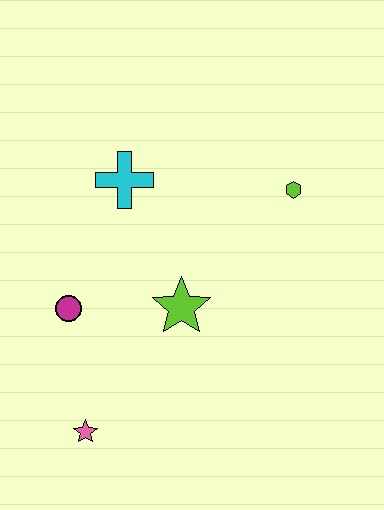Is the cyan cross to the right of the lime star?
No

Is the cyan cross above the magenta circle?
Yes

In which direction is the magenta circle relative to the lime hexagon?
The magenta circle is to the left of the lime hexagon.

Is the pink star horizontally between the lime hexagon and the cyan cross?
No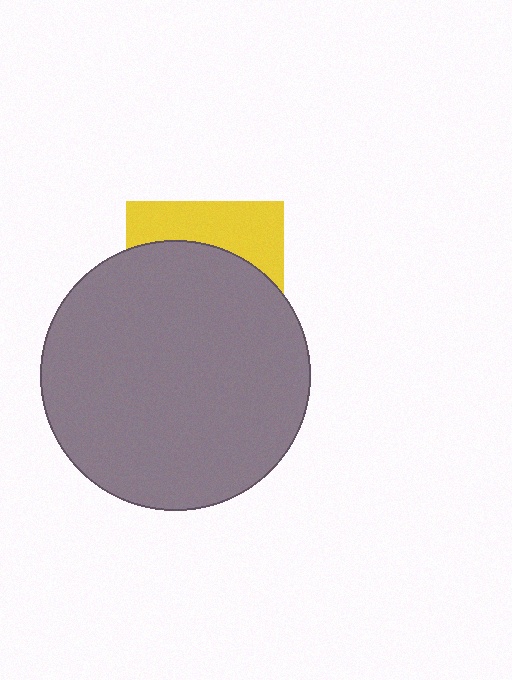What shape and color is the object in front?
The object in front is a gray circle.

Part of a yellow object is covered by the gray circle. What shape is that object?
It is a square.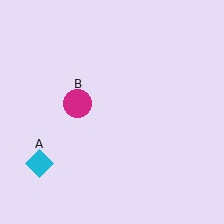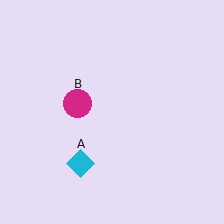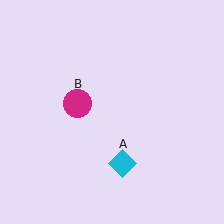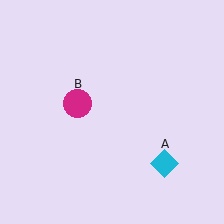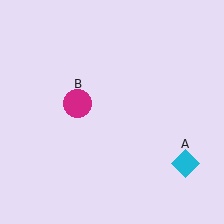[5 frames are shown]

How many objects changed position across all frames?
1 object changed position: cyan diamond (object A).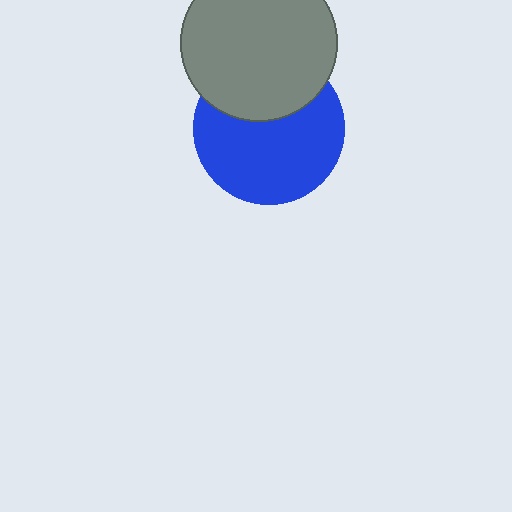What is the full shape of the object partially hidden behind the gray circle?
The partially hidden object is a blue circle.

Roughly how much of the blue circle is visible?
Most of it is visible (roughly 66%).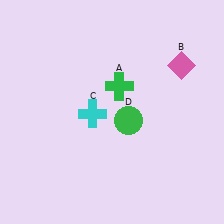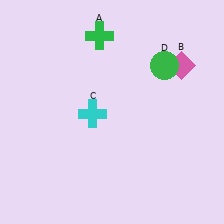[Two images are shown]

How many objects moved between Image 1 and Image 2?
2 objects moved between the two images.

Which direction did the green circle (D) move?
The green circle (D) moved up.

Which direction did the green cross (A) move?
The green cross (A) moved up.